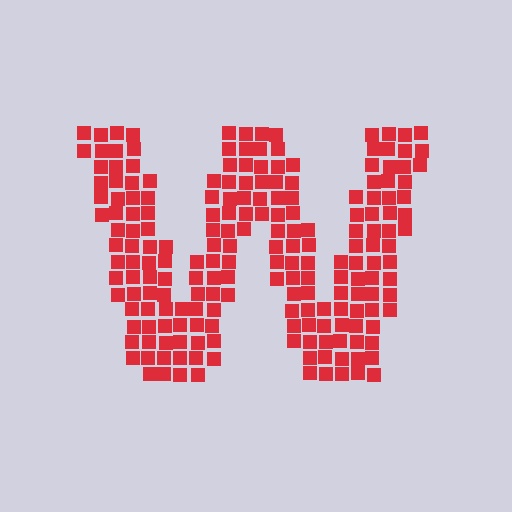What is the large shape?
The large shape is the letter W.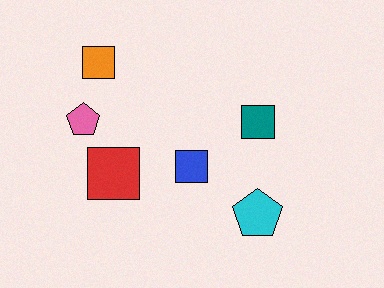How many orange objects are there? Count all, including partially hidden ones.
There is 1 orange object.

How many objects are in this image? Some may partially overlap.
There are 6 objects.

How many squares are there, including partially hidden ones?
There are 4 squares.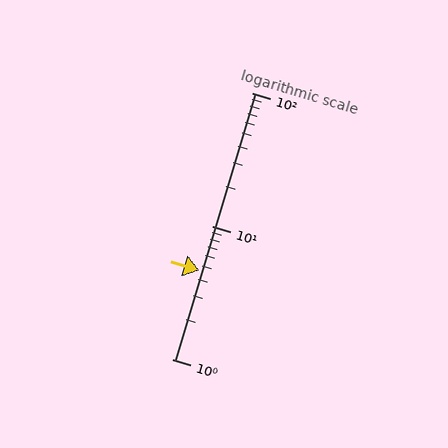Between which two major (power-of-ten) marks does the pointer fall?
The pointer is between 1 and 10.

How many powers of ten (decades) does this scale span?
The scale spans 2 decades, from 1 to 100.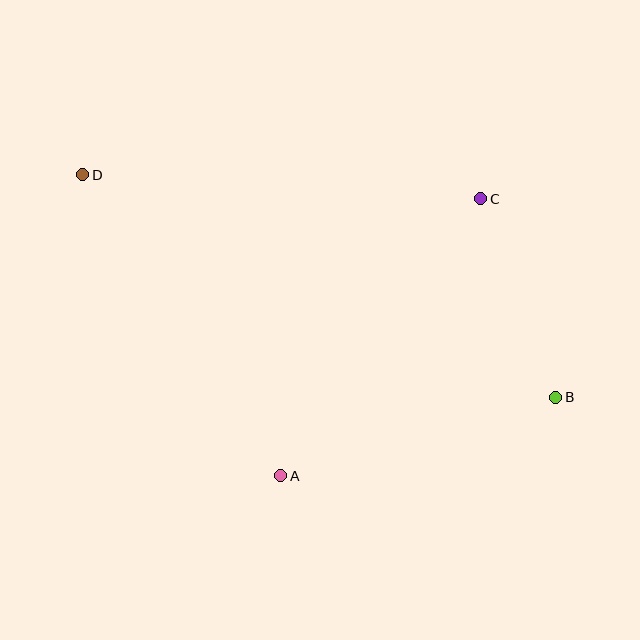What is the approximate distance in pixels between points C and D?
The distance between C and D is approximately 398 pixels.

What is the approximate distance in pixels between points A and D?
The distance between A and D is approximately 360 pixels.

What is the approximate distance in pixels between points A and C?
The distance between A and C is approximately 342 pixels.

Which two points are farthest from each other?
Points B and D are farthest from each other.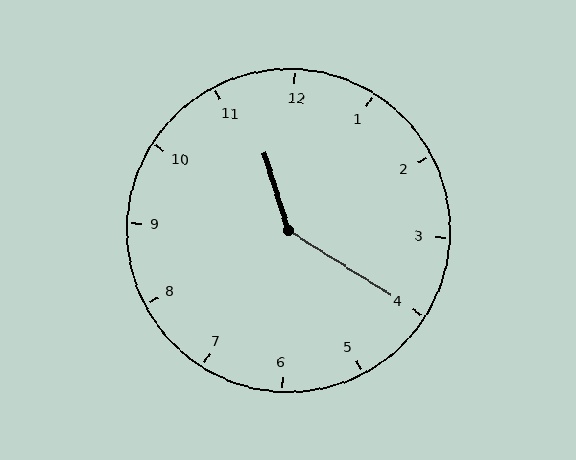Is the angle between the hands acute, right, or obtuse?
It is obtuse.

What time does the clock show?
11:20.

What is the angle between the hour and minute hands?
Approximately 140 degrees.